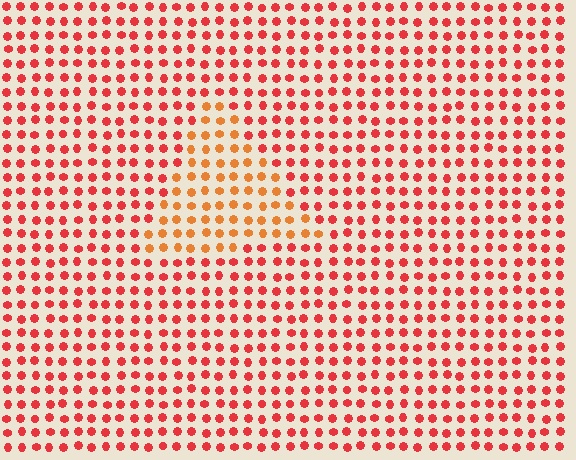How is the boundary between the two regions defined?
The boundary is defined purely by a slight shift in hue (about 30 degrees). Spacing, size, and orientation are identical on both sides.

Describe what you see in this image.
The image is filled with small red elements in a uniform arrangement. A triangle-shaped region is visible where the elements are tinted to a slightly different hue, forming a subtle color boundary.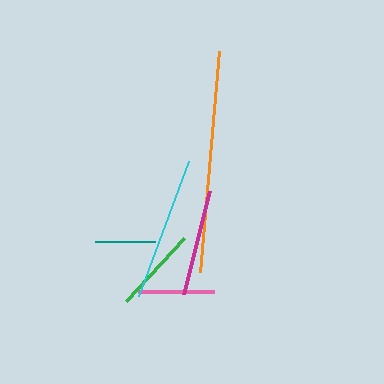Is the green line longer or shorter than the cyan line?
The cyan line is longer than the green line.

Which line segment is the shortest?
The teal line is the shortest at approximately 60 pixels.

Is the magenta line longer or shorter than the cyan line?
The cyan line is longer than the magenta line.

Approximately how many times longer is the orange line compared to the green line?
The orange line is approximately 2.6 times the length of the green line.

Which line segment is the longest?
The orange line is the longest at approximately 222 pixels.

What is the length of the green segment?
The green segment is approximately 86 pixels long.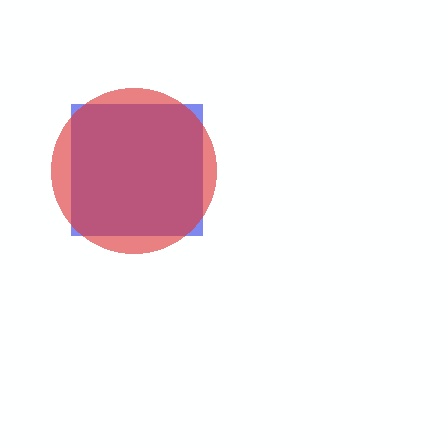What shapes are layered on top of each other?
The layered shapes are: a blue square, a red circle.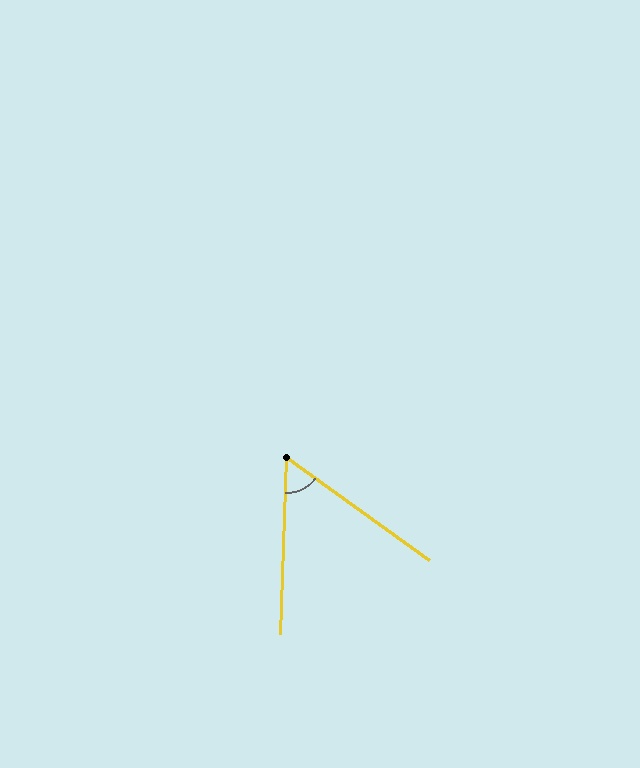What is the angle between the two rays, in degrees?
Approximately 56 degrees.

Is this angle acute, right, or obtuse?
It is acute.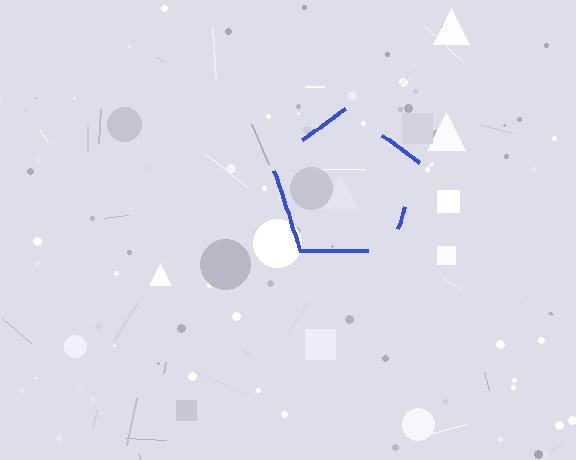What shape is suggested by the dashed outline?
The dashed outline suggests a pentagon.